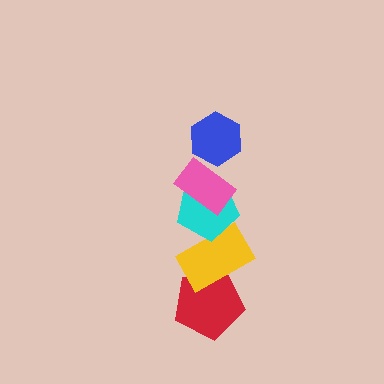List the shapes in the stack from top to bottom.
From top to bottom: the blue hexagon, the pink rectangle, the cyan pentagon, the yellow rectangle, the red pentagon.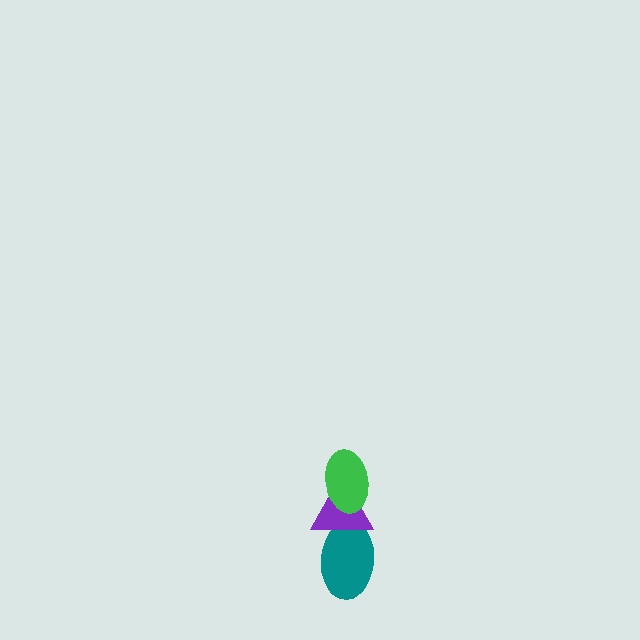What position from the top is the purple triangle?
The purple triangle is 2nd from the top.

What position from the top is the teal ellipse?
The teal ellipse is 3rd from the top.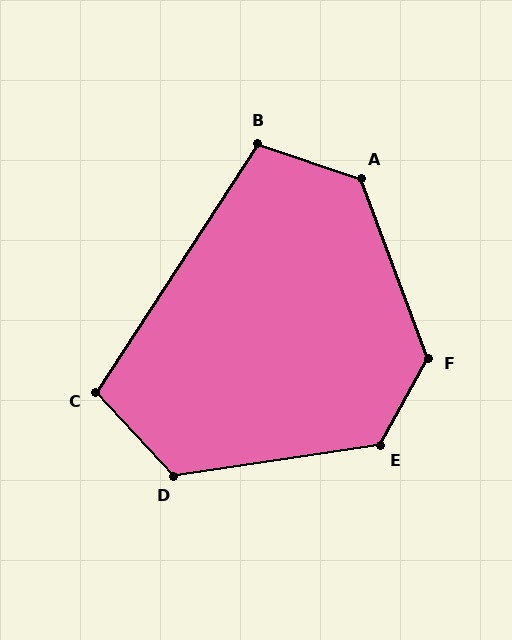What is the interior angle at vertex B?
Approximately 105 degrees (obtuse).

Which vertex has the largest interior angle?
F, at approximately 131 degrees.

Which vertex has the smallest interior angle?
C, at approximately 104 degrees.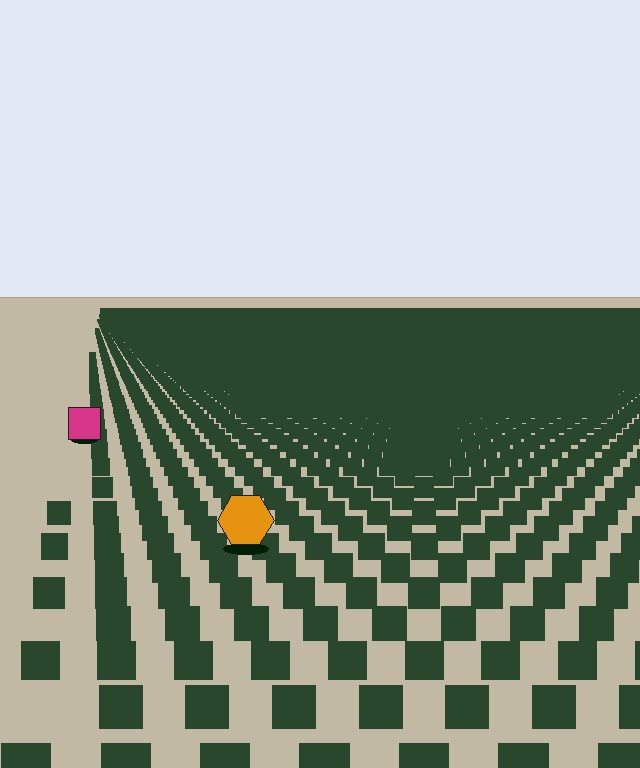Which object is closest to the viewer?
The orange hexagon is closest. The texture marks near it are larger and more spread out.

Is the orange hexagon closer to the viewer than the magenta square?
Yes. The orange hexagon is closer — you can tell from the texture gradient: the ground texture is coarser near it.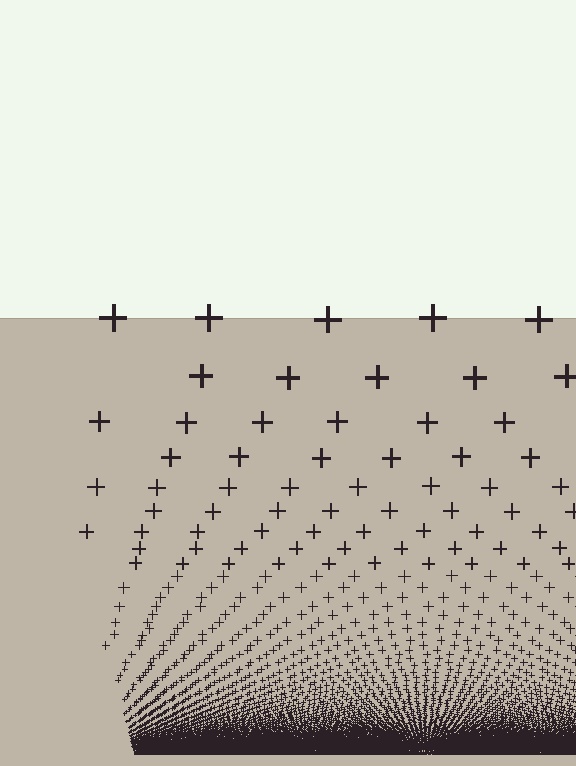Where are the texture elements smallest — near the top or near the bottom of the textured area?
Near the bottom.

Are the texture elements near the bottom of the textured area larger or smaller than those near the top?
Smaller. The gradient is inverted — elements near the bottom are smaller and denser.